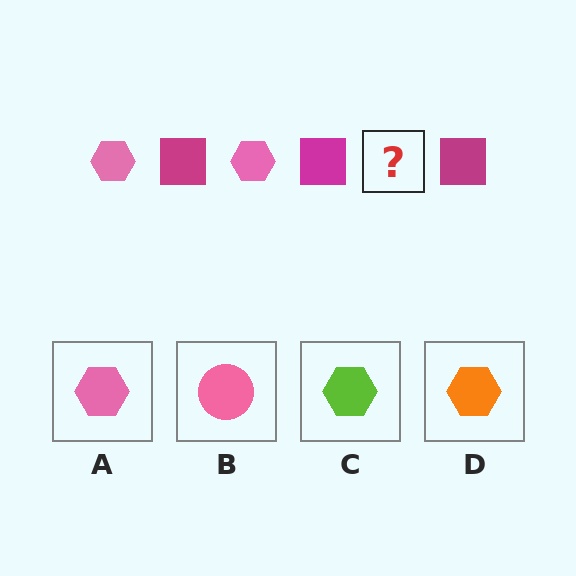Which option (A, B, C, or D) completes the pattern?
A.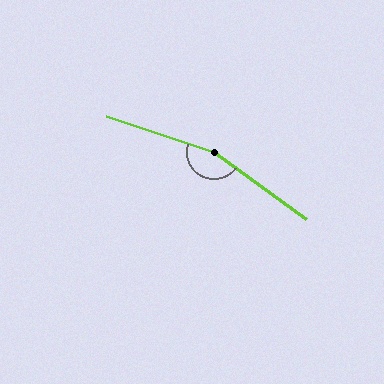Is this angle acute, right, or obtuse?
It is obtuse.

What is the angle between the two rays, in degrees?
Approximately 163 degrees.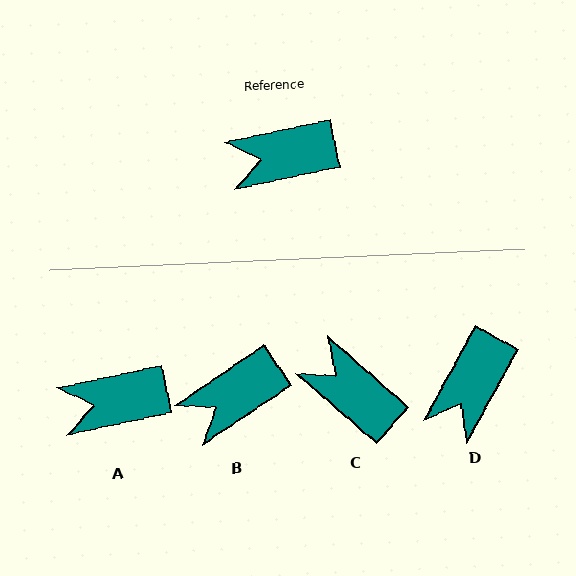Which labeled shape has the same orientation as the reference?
A.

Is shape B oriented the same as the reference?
No, it is off by about 22 degrees.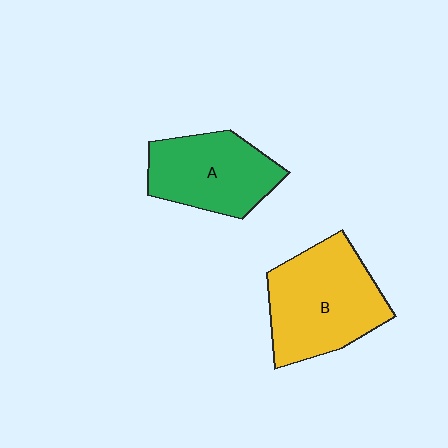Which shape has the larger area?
Shape B (yellow).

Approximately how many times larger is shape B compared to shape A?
Approximately 1.3 times.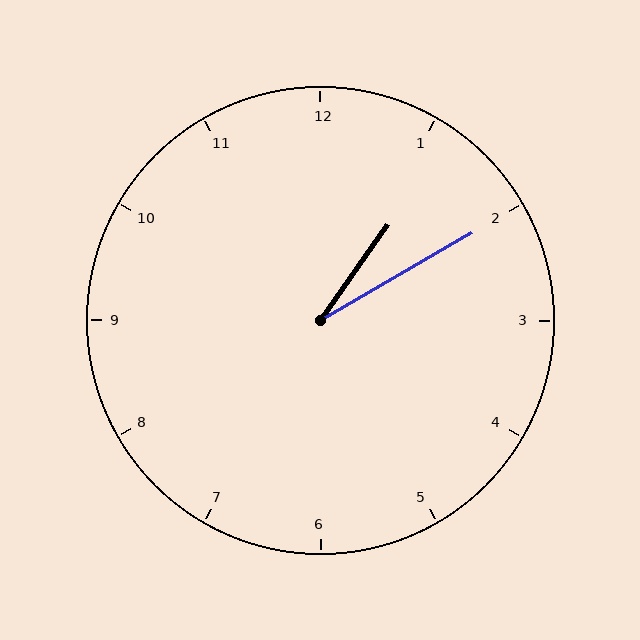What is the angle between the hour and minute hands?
Approximately 25 degrees.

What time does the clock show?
1:10.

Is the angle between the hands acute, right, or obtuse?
It is acute.